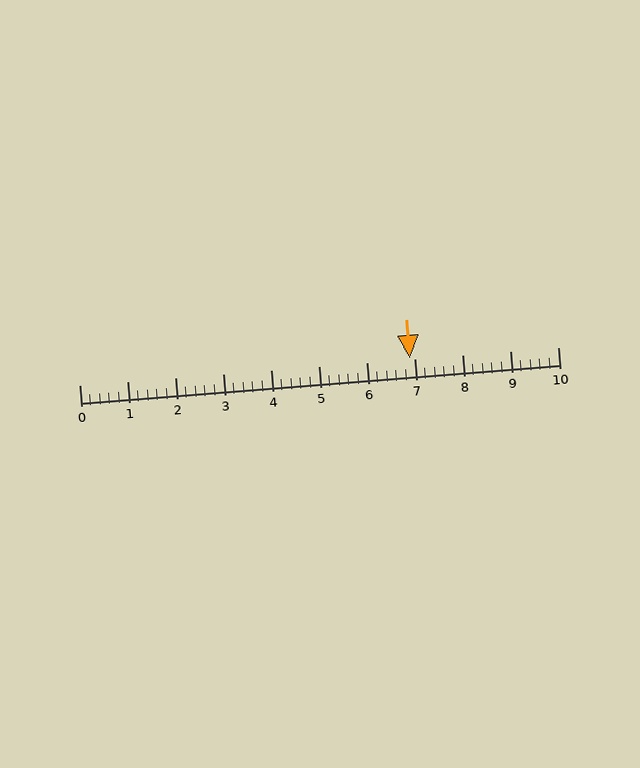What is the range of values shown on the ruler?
The ruler shows values from 0 to 10.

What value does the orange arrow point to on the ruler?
The orange arrow points to approximately 6.9.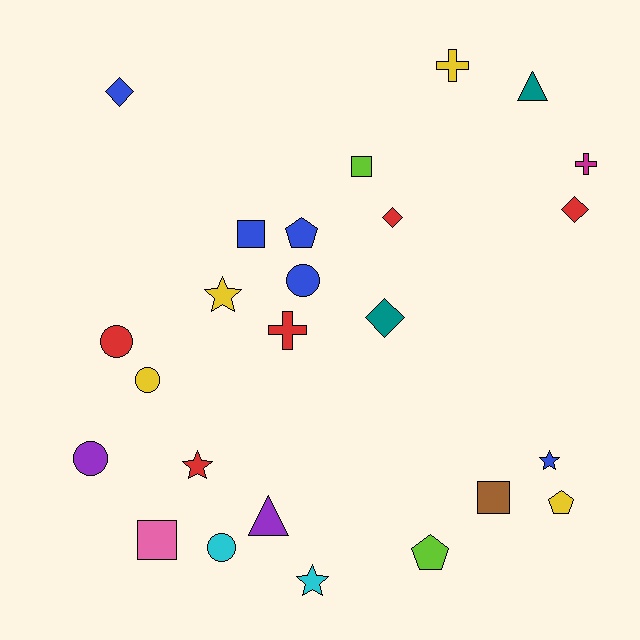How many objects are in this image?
There are 25 objects.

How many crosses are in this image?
There are 3 crosses.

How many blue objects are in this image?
There are 5 blue objects.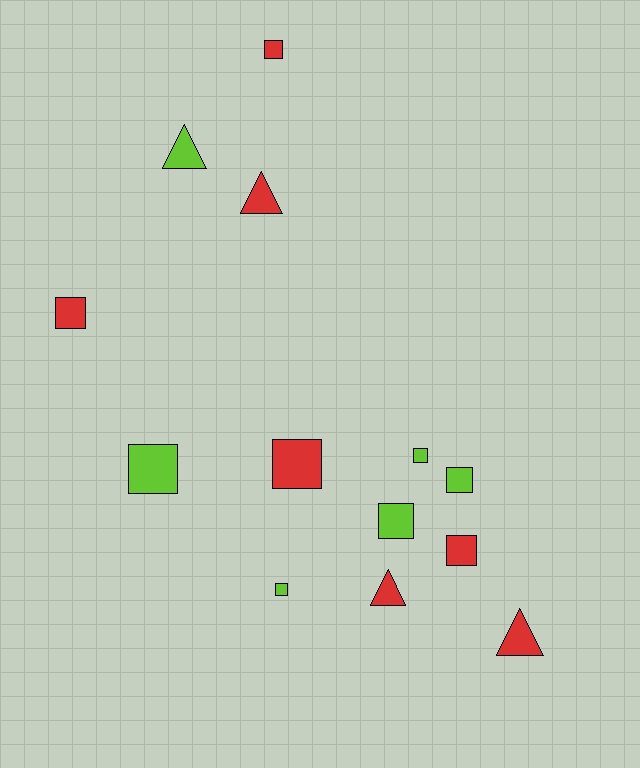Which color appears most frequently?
Red, with 7 objects.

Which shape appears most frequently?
Square, with 9 objects.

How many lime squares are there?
There are 5 lime squares.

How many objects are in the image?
There are 13 objects.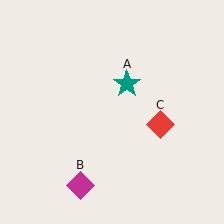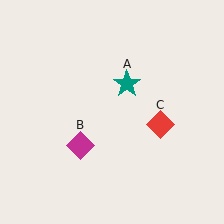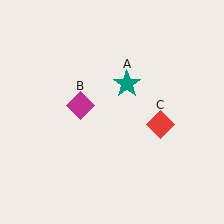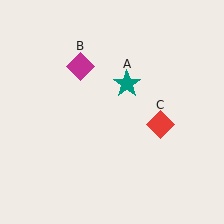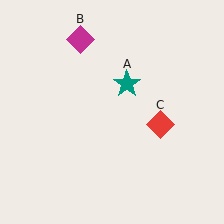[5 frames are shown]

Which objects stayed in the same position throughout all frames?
Teal star (object A) and red diamond (object C) remained stationary.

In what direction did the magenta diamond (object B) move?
The magenta diamond (object B) moved up.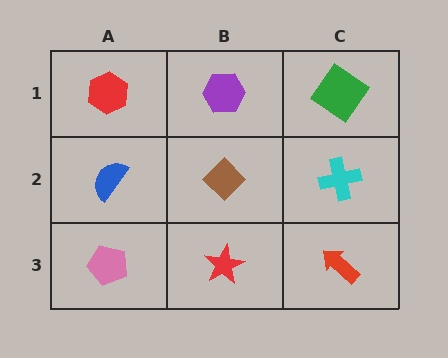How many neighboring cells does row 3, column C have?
2.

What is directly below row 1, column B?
A brown diamond.